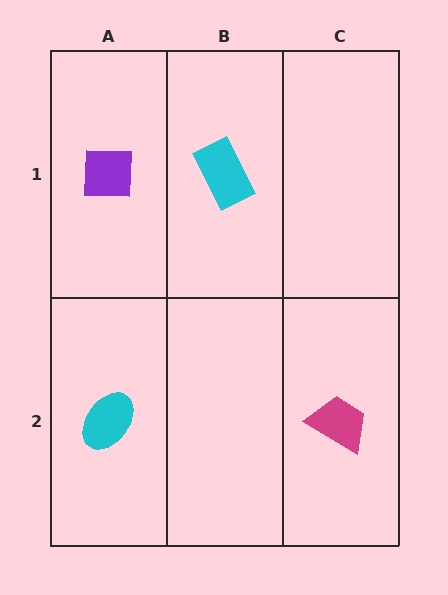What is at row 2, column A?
A cyan ellipse.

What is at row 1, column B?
A cyan rectangle.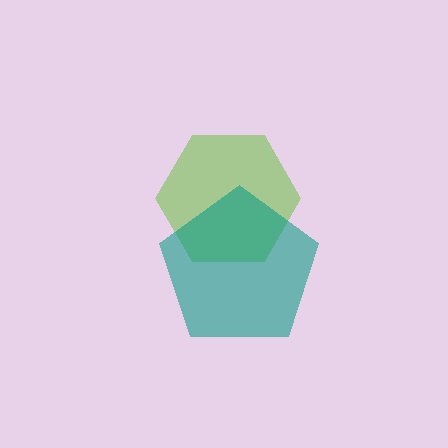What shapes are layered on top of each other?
The layered shapes are: a lime hexagon, a teal pentagon.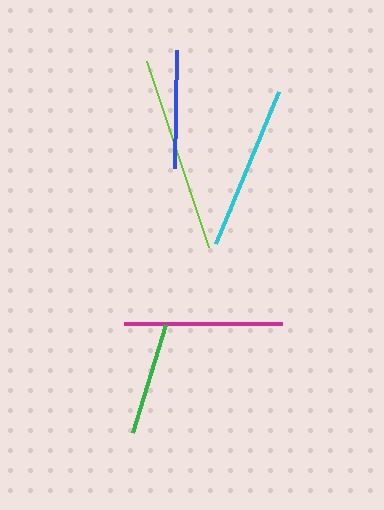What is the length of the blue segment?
The blue segment is approximately 118 pixels long.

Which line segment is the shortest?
The green line is the shortest at approximately 113 pixels.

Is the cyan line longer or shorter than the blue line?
The cyan line is longer than the blue line.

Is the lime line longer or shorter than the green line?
The lime line is longer than the green line.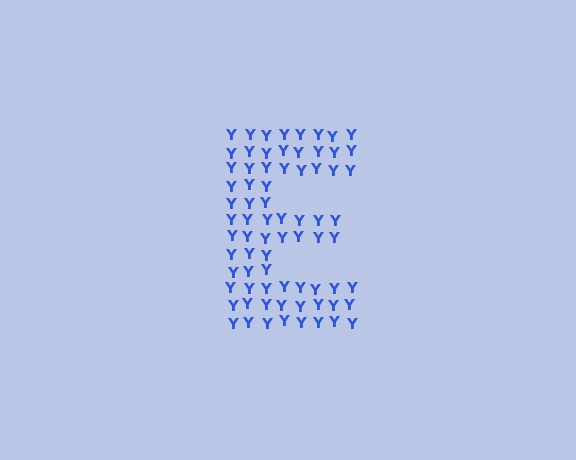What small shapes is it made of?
It is made of small letter Y's.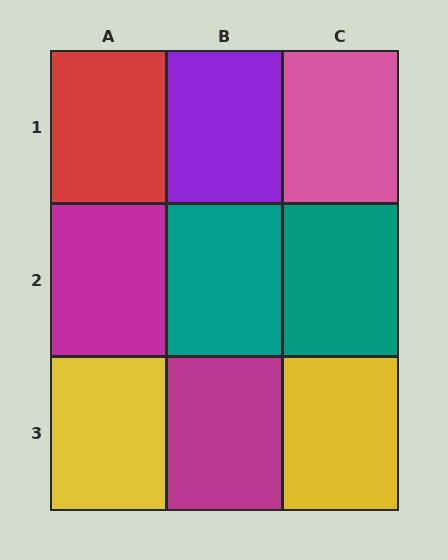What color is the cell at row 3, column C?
Yellow.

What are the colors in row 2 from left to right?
Magenta, teal, teal.